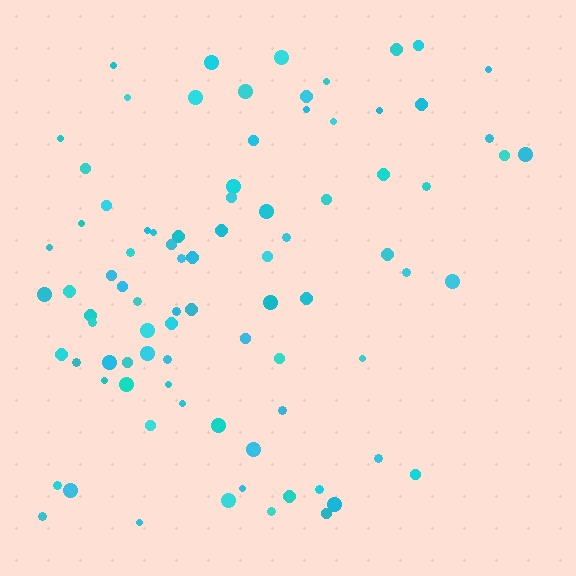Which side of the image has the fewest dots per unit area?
The right.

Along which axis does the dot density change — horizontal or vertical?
Horizontal.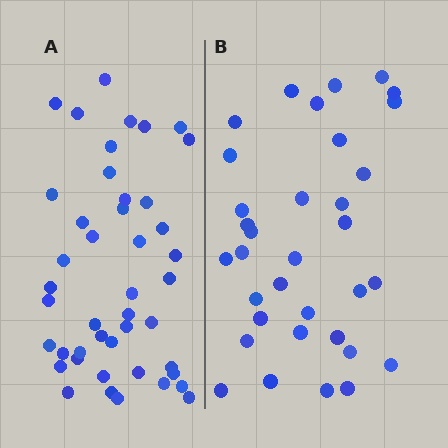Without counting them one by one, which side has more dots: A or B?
Region A (the left region) has more dots.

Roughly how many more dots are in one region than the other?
Region A has roughly 10 or so more dots than region B.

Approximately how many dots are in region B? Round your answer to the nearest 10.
About 30 dots. (The exact count is 34, which rounds to 30.)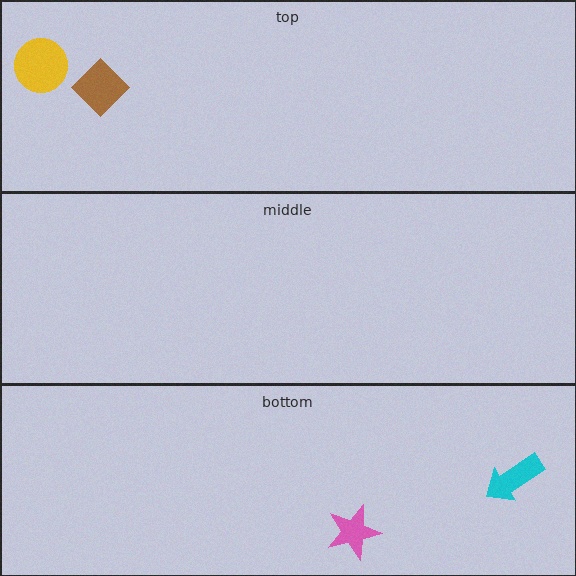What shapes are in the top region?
The brown diamond, the yellow circle.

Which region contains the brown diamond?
The top region.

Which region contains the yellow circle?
The top region.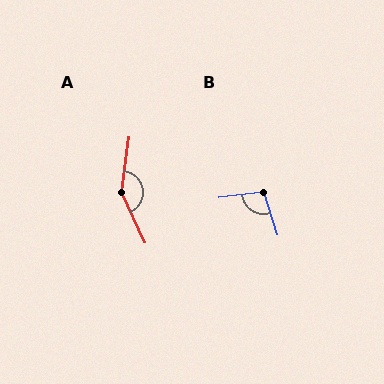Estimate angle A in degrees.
Approximately 148 degrees.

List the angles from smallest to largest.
B (101°), A (148°).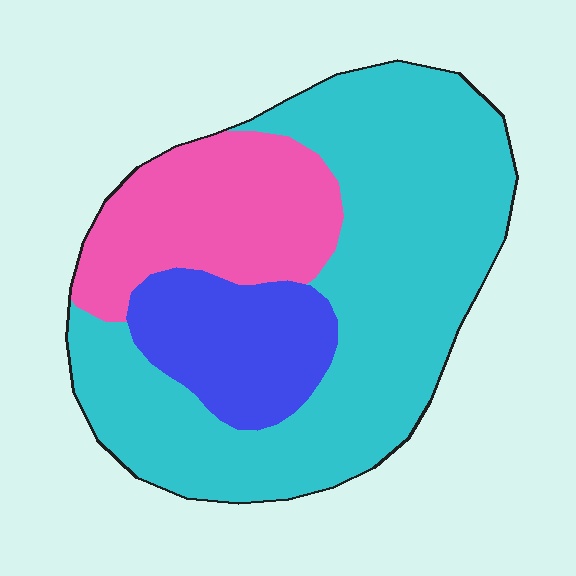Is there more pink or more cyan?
Cyan.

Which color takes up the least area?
Blue, at roughly 15%.